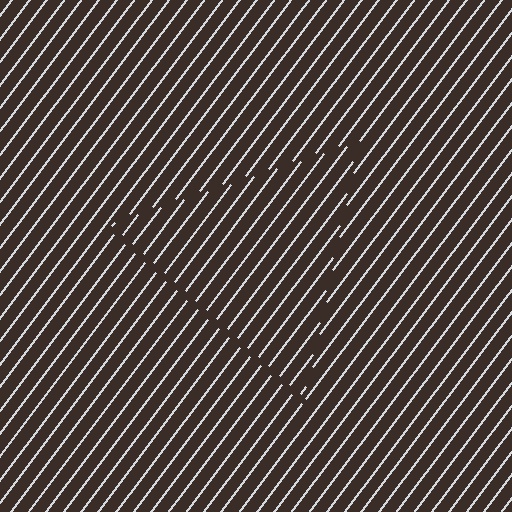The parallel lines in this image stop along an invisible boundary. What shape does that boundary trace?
An illusory triangle. The interior of the shape contains the same grating, shifted by half a period — the contour is defined by the phase discontinuity where line-ends from the inner and outer gratings abut.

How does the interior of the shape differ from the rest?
The interior of the shape contains the same grating, shifted by half a period — the contour is defined by the phase discontinuity where line-ends from the inner and outer gratings abut.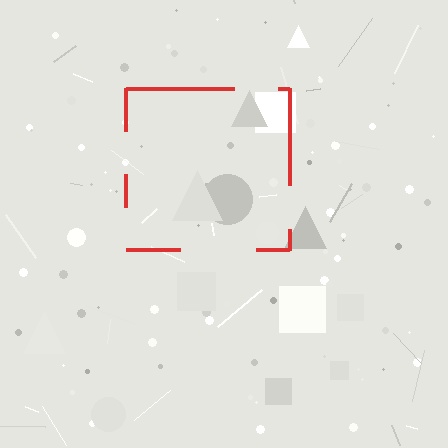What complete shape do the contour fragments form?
The contour fragments form a square.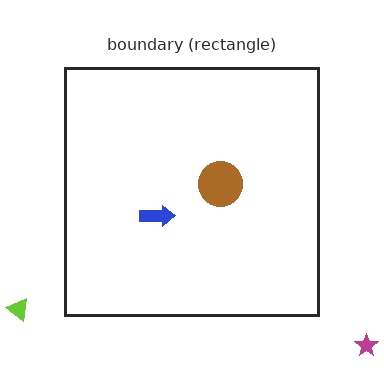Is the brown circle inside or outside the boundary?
Inside.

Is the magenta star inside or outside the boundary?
Outside.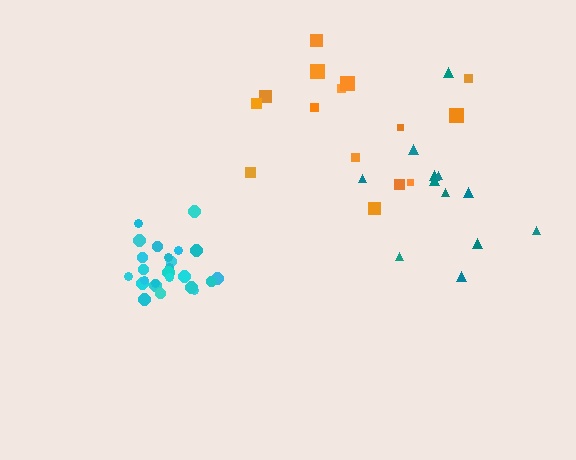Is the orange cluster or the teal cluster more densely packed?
Teal.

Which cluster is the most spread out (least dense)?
Orange.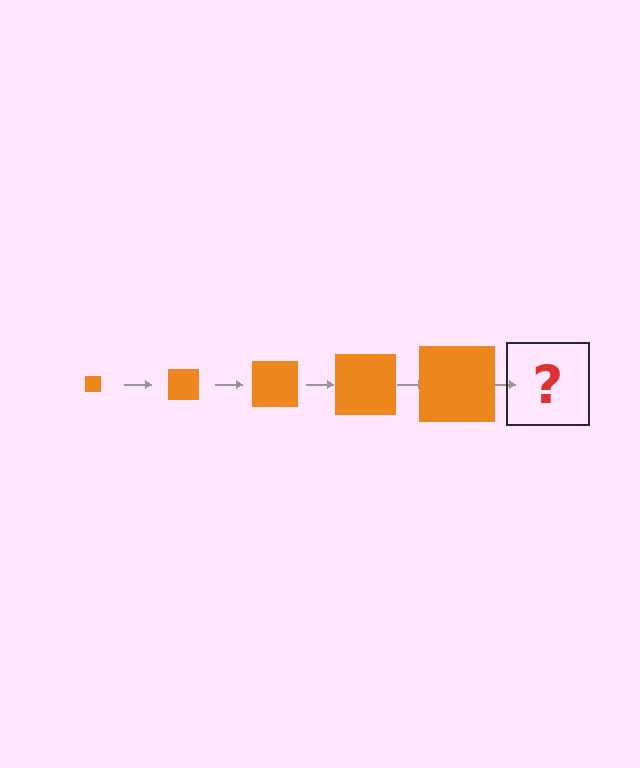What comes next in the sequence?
The next element should be an orange square, larger than the previous one.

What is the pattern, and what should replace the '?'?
The pattern is that the square gets progressively larger each step. The '?' should be an orange square, larger than the previous one.